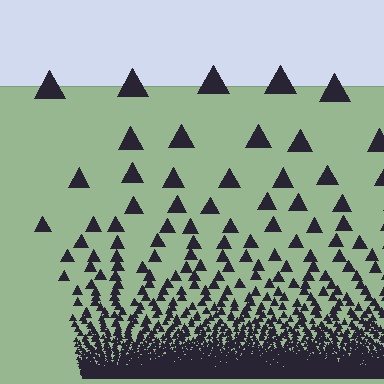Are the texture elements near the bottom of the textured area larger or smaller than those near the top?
Smaller. The gradient is inverted — elements near the bottom are smaller and denser.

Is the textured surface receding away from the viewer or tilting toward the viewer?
The surface appears to tilt toward the viewer. Texture elements get larger and sparser toward the top.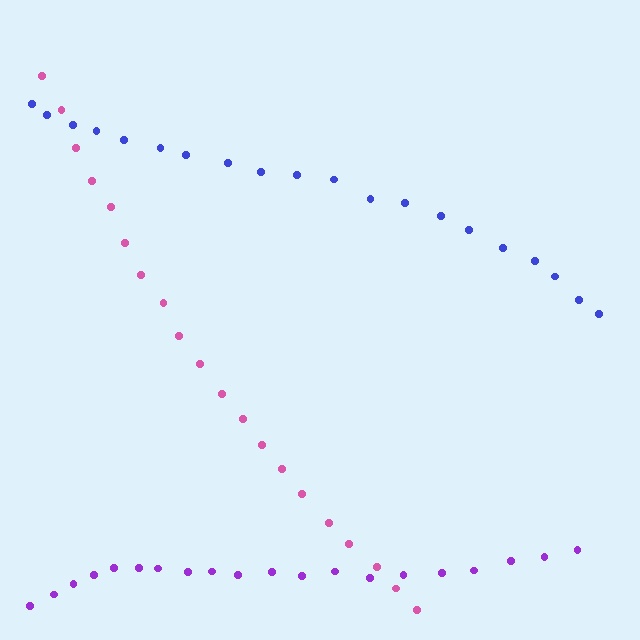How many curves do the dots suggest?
There are 3 distinct paths.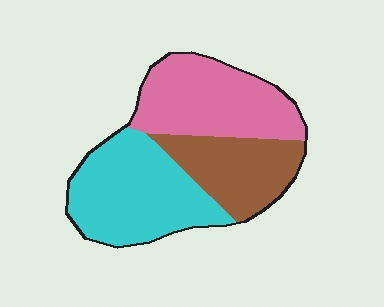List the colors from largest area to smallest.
From largest to smallest: cyan, pink, brown.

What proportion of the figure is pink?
Pink covers roughly 35% of the figure.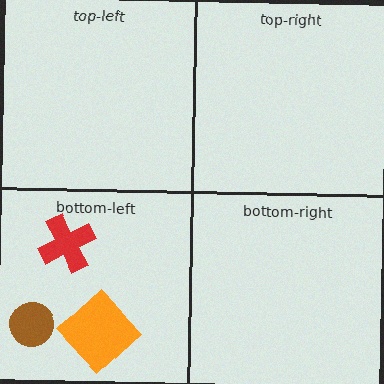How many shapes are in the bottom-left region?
3.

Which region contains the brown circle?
The bottom-left region.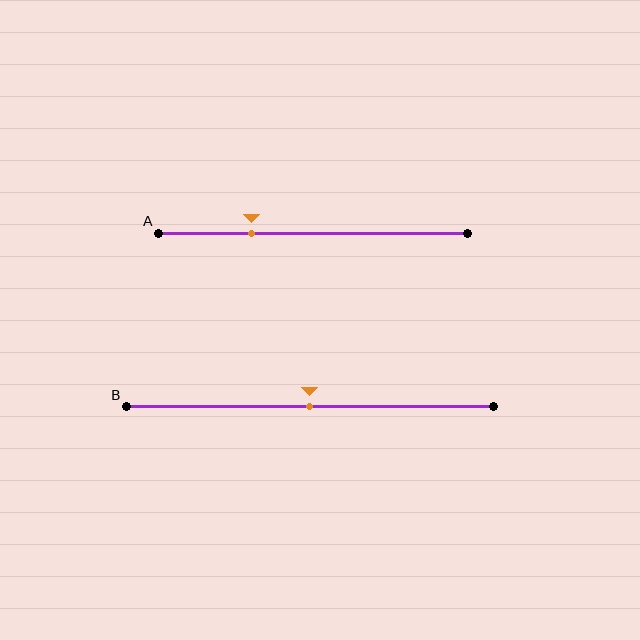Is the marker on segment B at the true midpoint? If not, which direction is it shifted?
Yes, the marker on segment B is at the true midpoint.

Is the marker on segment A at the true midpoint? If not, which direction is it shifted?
No, the marker on segment A is shifted to the left by about 20% of the segment length.